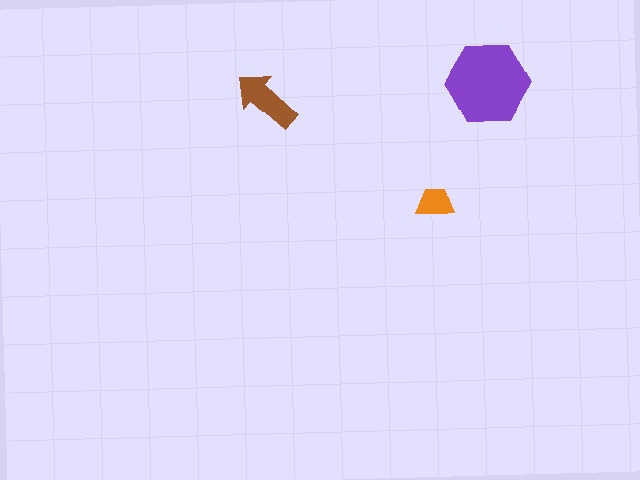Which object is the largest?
The purple hexagon.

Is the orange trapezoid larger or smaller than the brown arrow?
Smaller.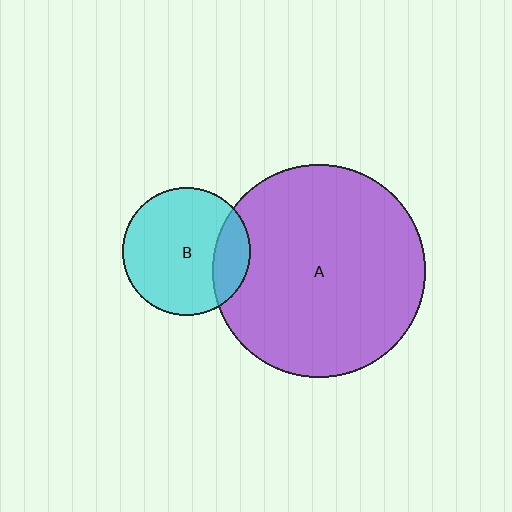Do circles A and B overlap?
Yes.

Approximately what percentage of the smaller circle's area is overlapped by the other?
Approximately 20%.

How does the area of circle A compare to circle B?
Approximately 2.8 times.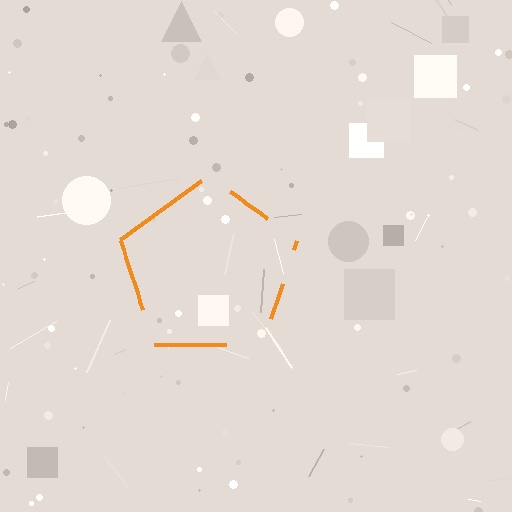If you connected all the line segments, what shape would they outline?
They would outline a pentagon.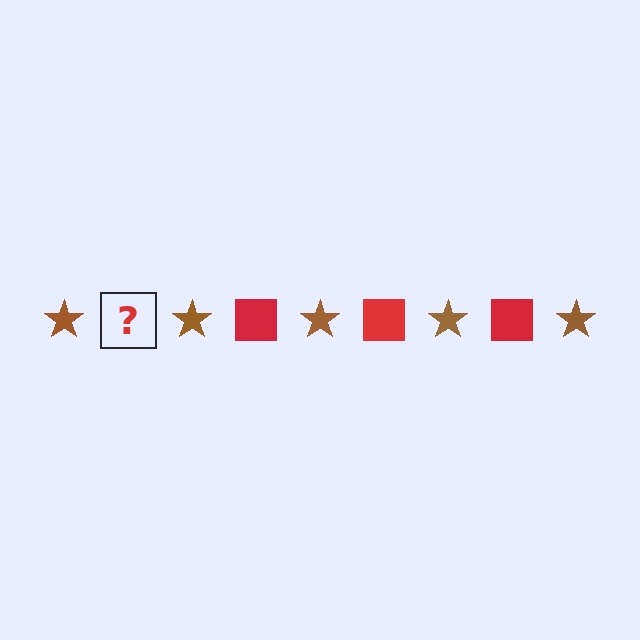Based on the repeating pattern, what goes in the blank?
The blank should be a red square.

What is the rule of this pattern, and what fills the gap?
The rule is that the pattern alternates between brown star and red square. The gap should be filled with a red square.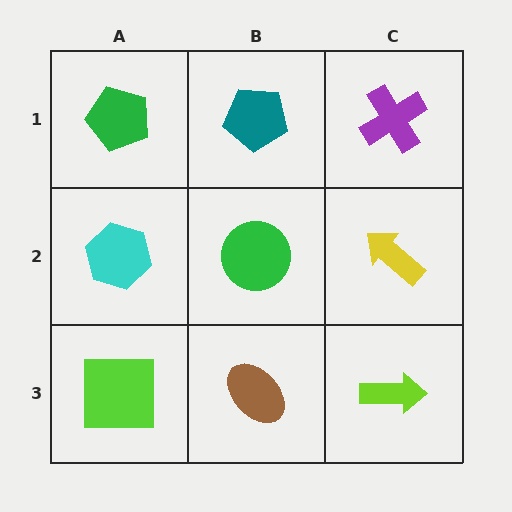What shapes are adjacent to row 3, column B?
A green circle (row 2, column B), a lime square (row 3, column A), a lime arrow (row 3, column C).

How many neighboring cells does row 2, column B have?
4.